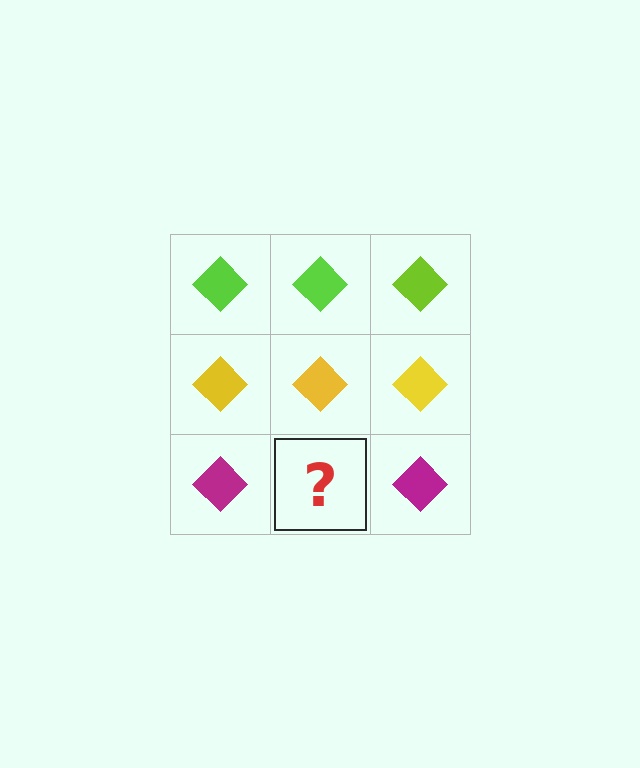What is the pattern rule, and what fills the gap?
The rule is that each row has a consistent color. The gap should be filled with a magenta diamond.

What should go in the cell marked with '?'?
The missing cell should contain a magenta diamond.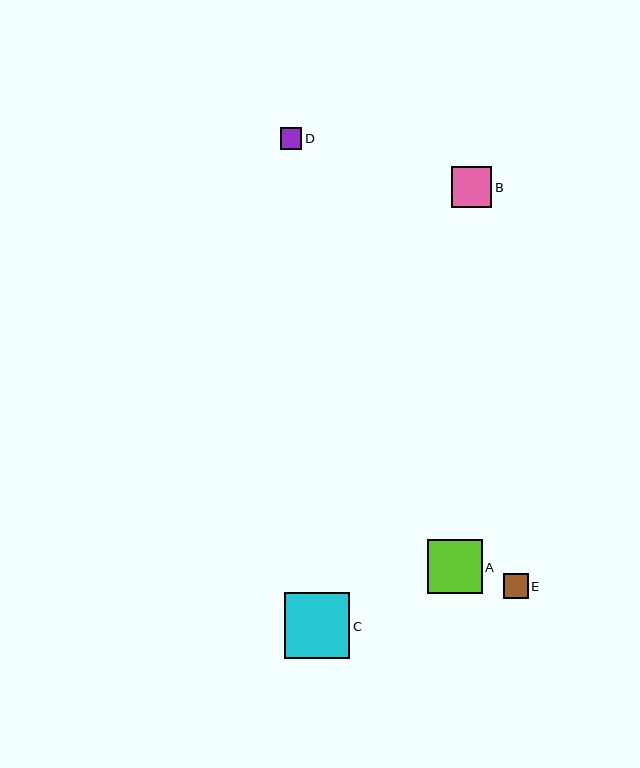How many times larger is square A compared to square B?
Square A is approximately 1.3 times the size of square B.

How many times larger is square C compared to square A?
Square C is approximately 1.2 times the size of square A.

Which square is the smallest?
Square D is the smallest with a size of approximately 22 pixels.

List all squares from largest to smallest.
From largest to smallest: C, A, B, E, D.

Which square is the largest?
Square C is the largest with a size of approximately 66 pixels.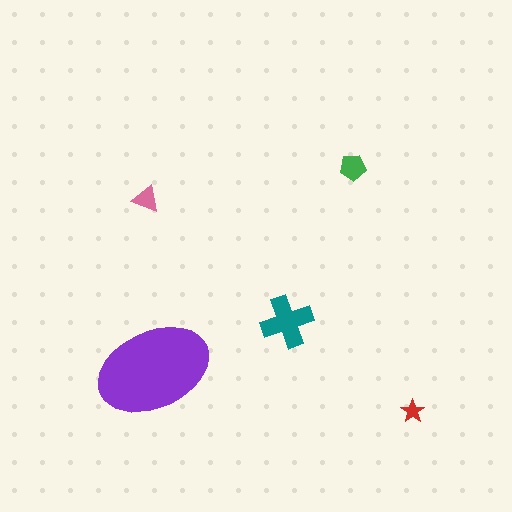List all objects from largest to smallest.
The purple ellipse, the teal cross, the green pentagon, the pink triangle, the red star.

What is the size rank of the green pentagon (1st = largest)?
3rd.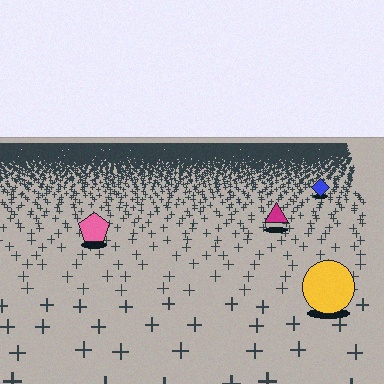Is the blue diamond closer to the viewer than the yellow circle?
No. The yellow circle is closer — you can tell from the texture gradient: the ground texture is coarser near it.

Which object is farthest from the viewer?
The blue diamond is farthest from the viewer. It appears smaller and the ground texture around it is denser.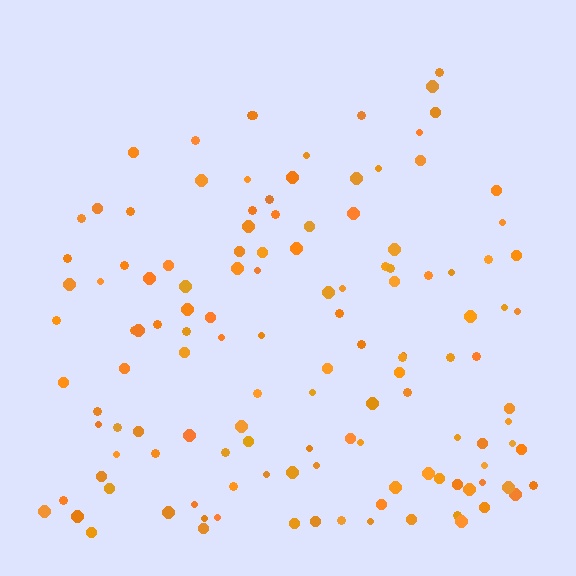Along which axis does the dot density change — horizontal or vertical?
Vertical.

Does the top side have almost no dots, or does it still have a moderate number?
Still a moderate number, just noticeably fewer than the bottom.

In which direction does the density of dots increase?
From top to bottom, with the bottom side densest.